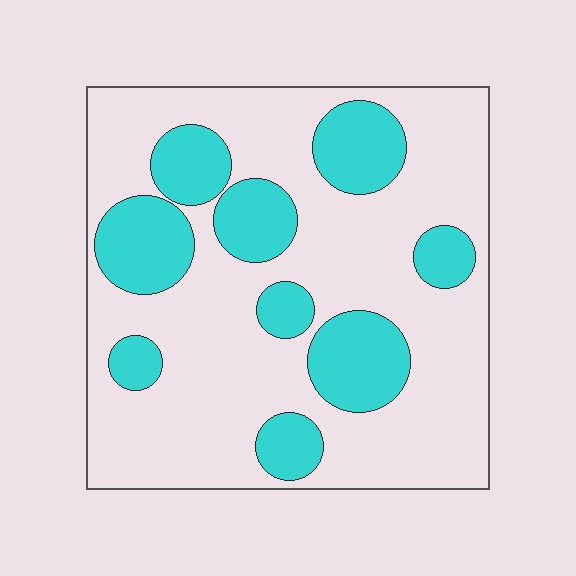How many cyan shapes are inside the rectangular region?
9.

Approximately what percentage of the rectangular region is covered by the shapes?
Approximately 30%.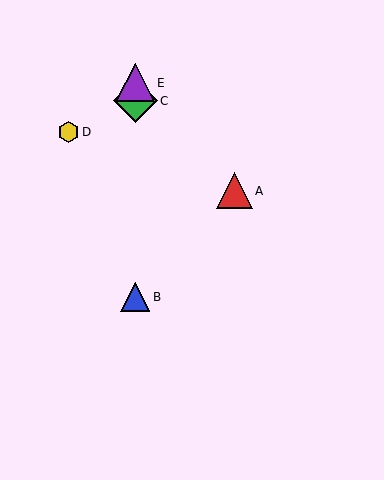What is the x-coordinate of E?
Object E is at x≈135.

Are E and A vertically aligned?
No, E is at x≈135 and A is at x≈234.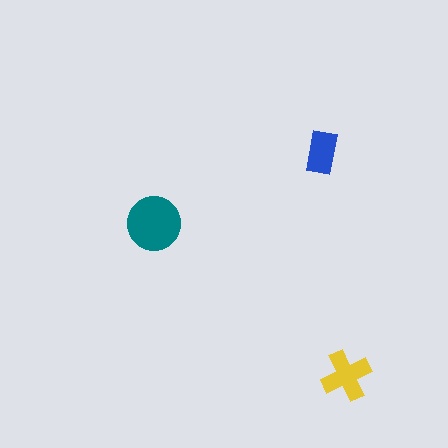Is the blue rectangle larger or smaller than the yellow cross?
Smaller.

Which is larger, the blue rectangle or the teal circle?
The teal circle.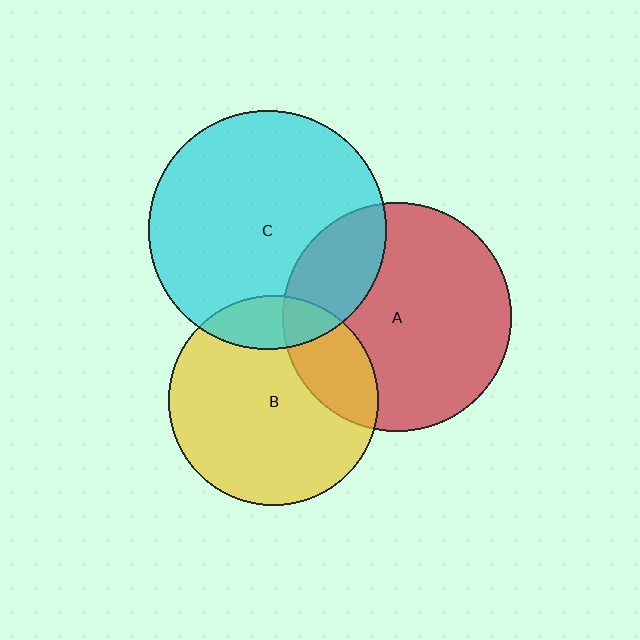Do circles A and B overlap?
Yes.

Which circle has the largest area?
Circle C (cyan).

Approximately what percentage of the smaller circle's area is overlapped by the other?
Approximately 25%.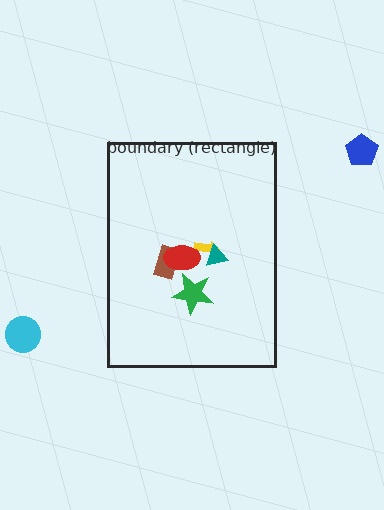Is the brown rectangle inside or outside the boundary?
Inside.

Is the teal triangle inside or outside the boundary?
Inside.